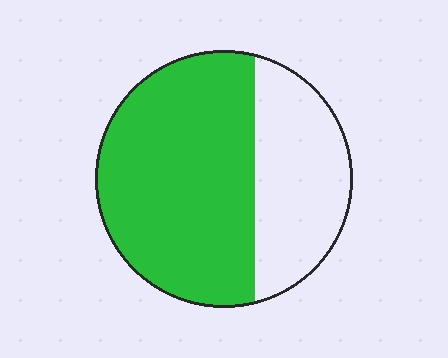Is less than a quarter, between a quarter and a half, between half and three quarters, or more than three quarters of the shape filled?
Between half and three quarters.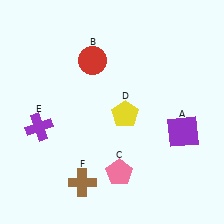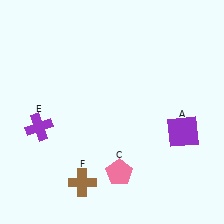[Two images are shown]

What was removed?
The red circle (B), the yellow pentagon (D) were removed in Image 2.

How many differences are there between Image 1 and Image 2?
There are 2 differences between the two images.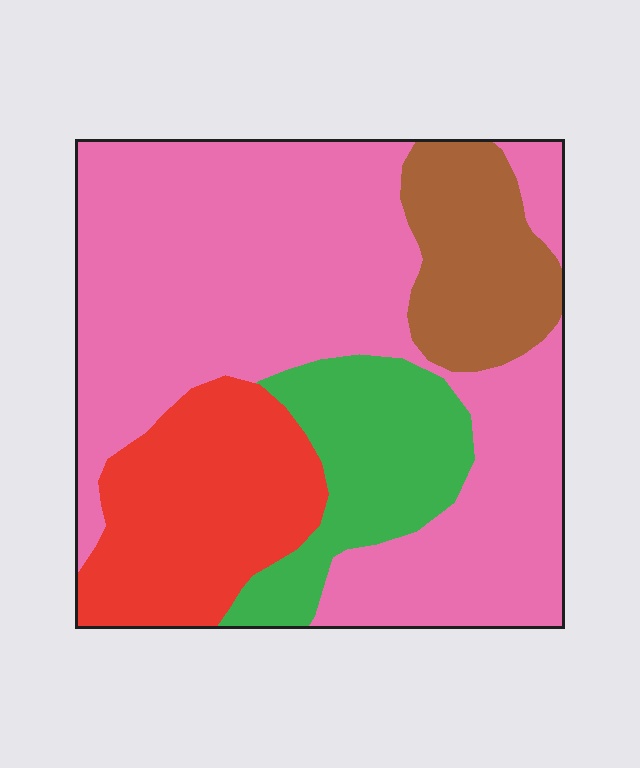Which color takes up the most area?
Pink, at roughly 55%.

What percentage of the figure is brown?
Brown covers roughly 10% of the figure.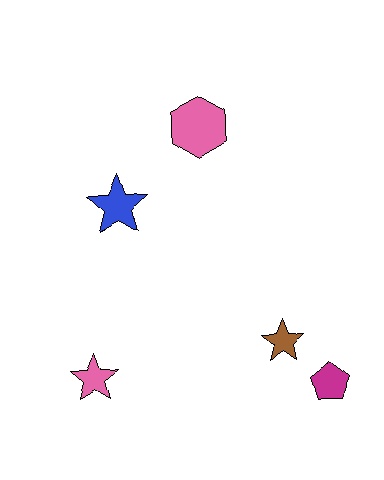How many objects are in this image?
There are 5 objects.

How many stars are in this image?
There are 3 stars.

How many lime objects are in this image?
There are no lime objects.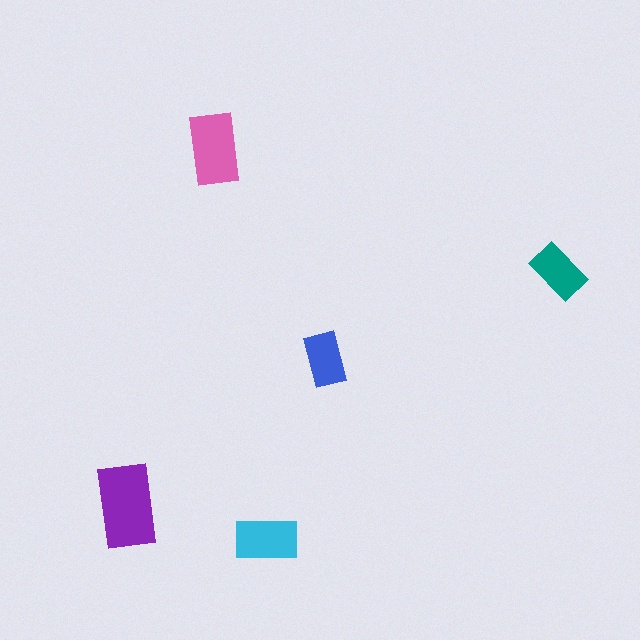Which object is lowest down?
The cyan rectangle is bottommost.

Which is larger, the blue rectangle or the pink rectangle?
The pink one.